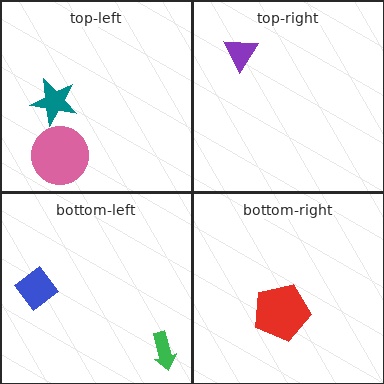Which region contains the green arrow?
The bottom-left region.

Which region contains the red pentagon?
The bottom-right region.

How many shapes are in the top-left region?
2.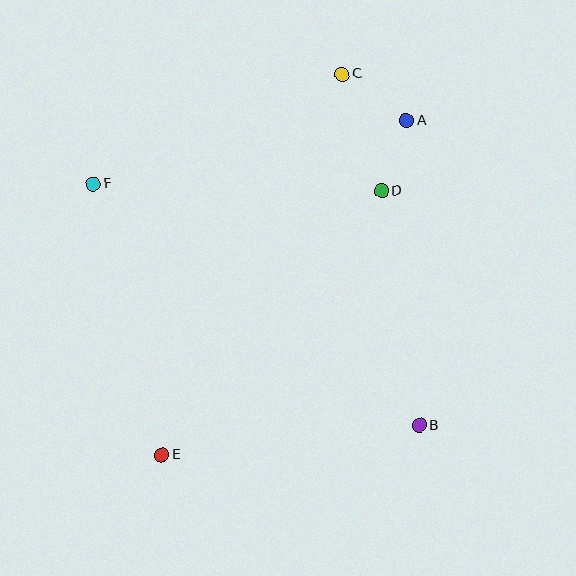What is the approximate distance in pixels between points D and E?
The distance between D and E is approximately 344 pixels.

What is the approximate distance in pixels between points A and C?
The distance between A and C is approximately 79 pixels.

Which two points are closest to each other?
Points A and D are closest to each other.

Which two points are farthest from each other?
Points C and E are farthest from each other.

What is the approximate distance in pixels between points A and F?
The distance between A and F is approximately 320 pixels.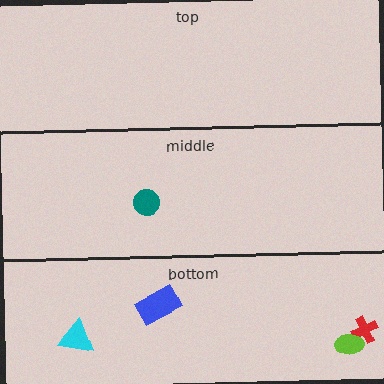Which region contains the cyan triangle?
The bottom region.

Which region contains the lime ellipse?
The bottom region.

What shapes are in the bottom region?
The red cross, the lime ellipse, the blue rectangle, the cyan triangle.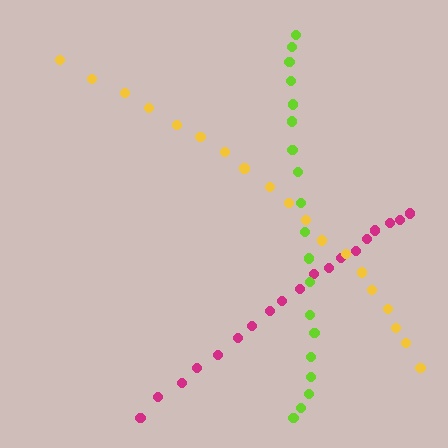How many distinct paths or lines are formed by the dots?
There are 3 distinct paths.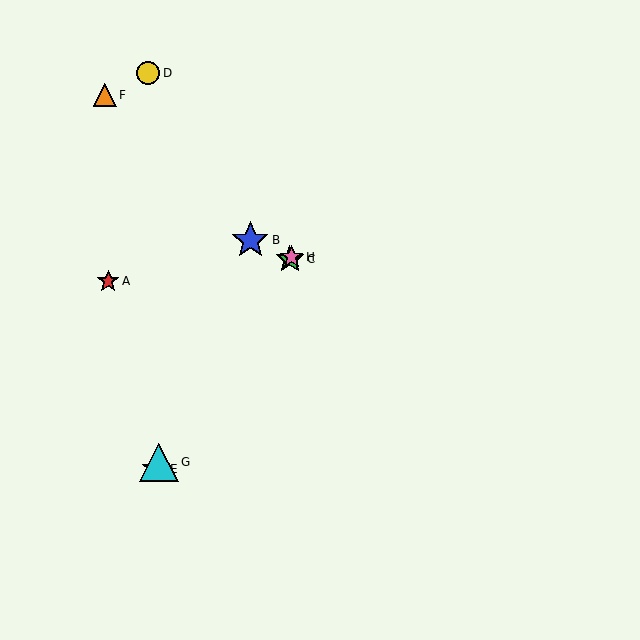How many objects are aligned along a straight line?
4 objects (C, E, G, H) are aligned along a straight line.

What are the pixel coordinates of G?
Object G is at (159, 462).